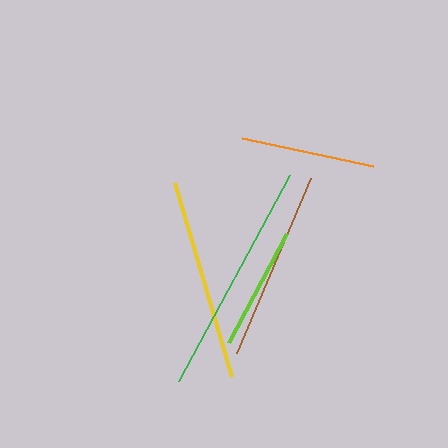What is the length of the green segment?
The green segment is approximately 234 pixels long.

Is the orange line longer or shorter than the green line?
The green line is longer than the orange line.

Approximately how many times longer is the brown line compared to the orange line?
The brown line is approximately 1.4 times the length of the orange line.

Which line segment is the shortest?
The lime line is the shortest at approximately 124 pixels.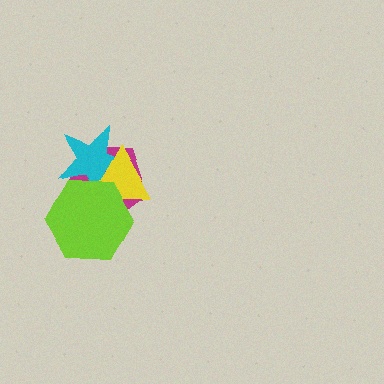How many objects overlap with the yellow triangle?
3 objects overlap with the yellow triangle.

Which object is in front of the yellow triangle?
The lime hexagon is in front of the yellow triangle.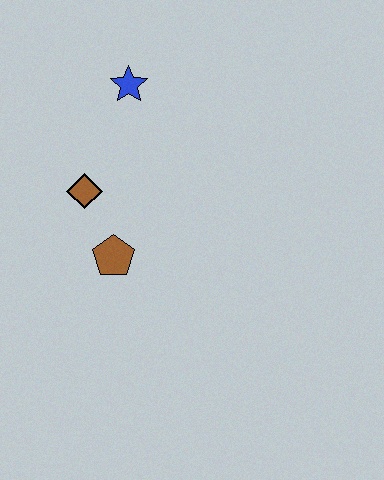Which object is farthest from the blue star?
The brown pentagon is farthest from the blue star.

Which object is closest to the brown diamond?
The brown pentagon is closest to the brown diamond.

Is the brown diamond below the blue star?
Yes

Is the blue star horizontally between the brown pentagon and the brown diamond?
No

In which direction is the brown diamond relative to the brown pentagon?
The brown diamond is above the brown pentagon.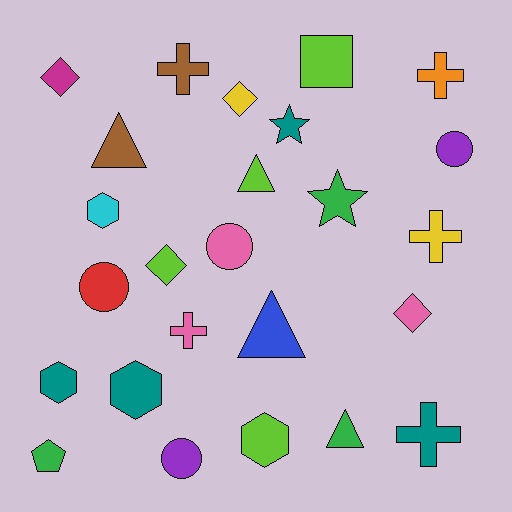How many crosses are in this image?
There are 5 crosses.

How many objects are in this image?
There are 25 objects.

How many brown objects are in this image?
There are 2 brown objects.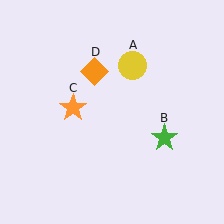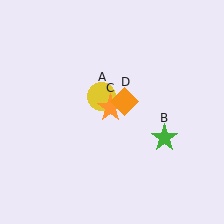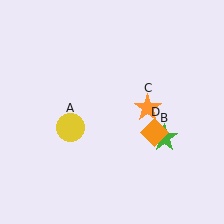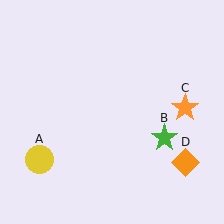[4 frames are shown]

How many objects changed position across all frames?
3 objects changed position: yellow circle (object A), orange star (object C), orange diamond (object D).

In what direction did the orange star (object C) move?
The orange star (object C) moved right.